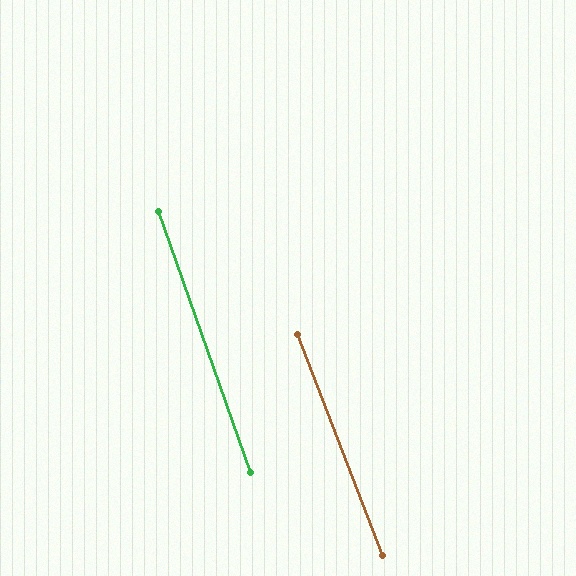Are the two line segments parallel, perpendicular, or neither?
Parallel — their directions differ by only 1.6°.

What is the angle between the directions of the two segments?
Approximately 2 degrees.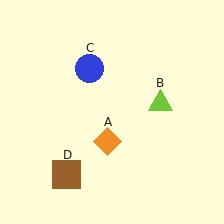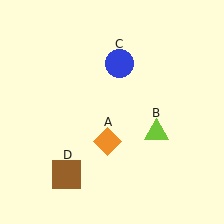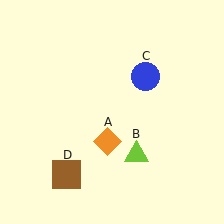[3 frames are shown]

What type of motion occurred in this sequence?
The lime triangle (object B), blue circle (object C) rotated clockwise around the center of the scene.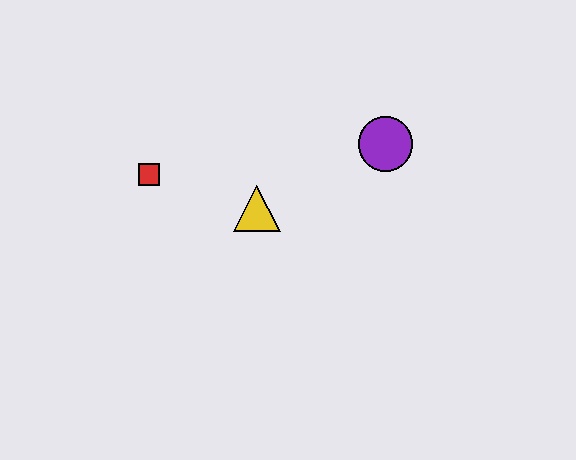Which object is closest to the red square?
The yellow triangle is closest to the red square.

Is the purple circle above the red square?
Yes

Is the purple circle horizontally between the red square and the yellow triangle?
No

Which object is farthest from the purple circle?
The red square is farthest from the purple circle.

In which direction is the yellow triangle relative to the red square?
The yellow triangle is to the right of the red square.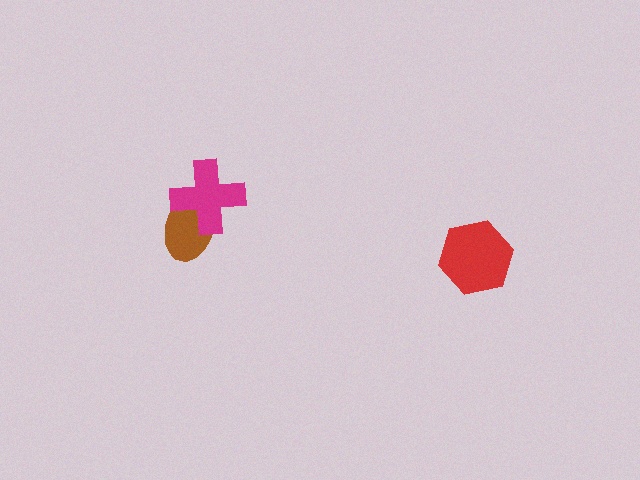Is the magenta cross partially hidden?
No, no other shape covers it.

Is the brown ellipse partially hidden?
Yes, it is partially covered by another shape.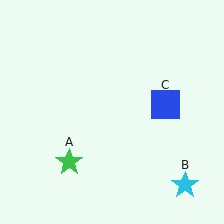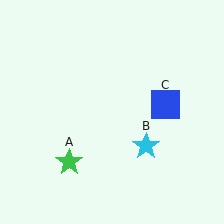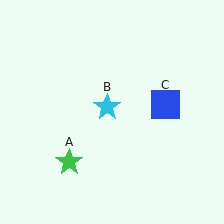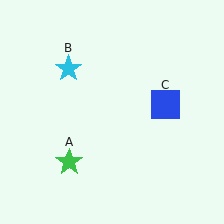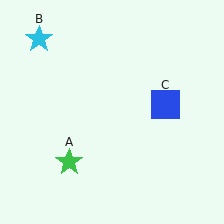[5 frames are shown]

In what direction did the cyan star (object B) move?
The cyan star (object B) moved up and to the left.